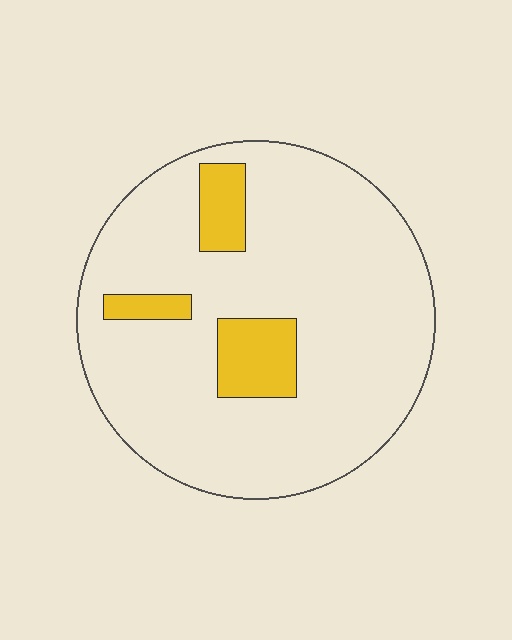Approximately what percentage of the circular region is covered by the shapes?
Approximately 15%.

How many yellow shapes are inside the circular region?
3.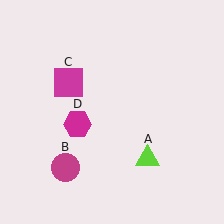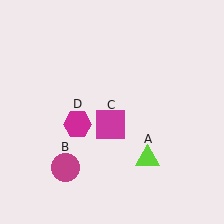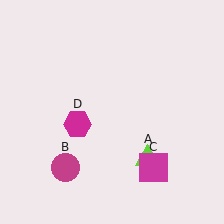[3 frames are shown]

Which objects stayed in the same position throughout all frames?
Lime triangle (object A) and magenta circle (object B) and magenta hexagon (object D) remained stationary.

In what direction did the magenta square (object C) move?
The magenta square (object C) moved down and to the right.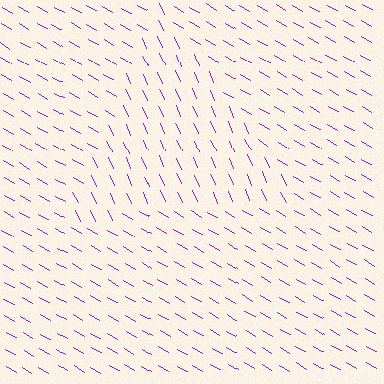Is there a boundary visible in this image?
Yes, there is a texture boundary formed by a change in line orientation.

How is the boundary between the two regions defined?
The boundary is defined purely by a change in line orientation (approximately 36 degrees difference). All lines are the same color and thickness.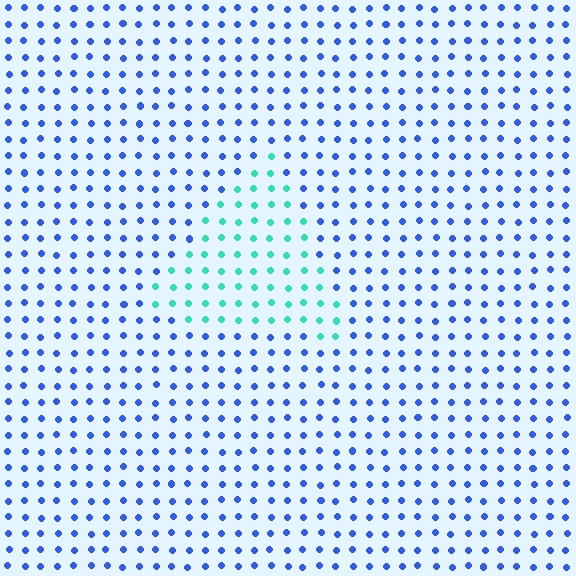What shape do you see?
I see a triangle.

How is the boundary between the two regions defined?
The boundary is defined purely by a slight shift in hue (about 61 degrees). Spacing, size, and orientation are identical on both sides.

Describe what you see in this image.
The image is filled with small blue elements in a uniform arrangement. A triangle-shaped region is visible where the elements are tinted to a slightly different hue, forming a subtle color boundary.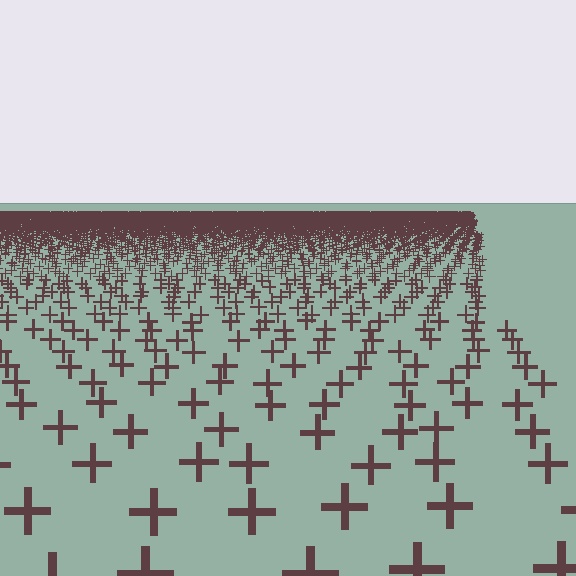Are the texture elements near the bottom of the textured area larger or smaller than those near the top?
Larger. Near the bottom, elements are closer to the viewer and appear at a bigger on-screen size.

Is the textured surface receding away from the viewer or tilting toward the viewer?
The surface is receding away from the viewer. Texture elements get smaller and denser toward the top.